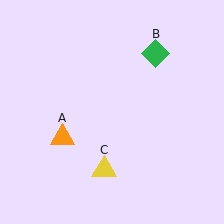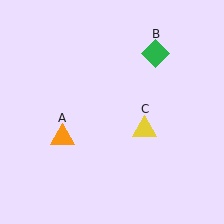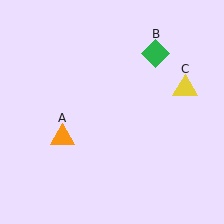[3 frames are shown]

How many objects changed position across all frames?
1 object changed position: yellow triangle (object C).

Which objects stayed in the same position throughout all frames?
Orange triangle (object A) and green diamond (object B) remained stationary.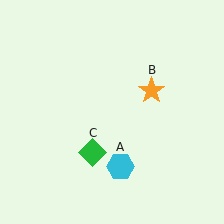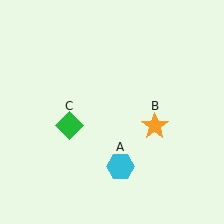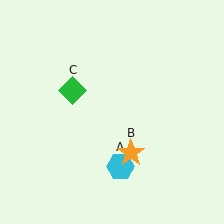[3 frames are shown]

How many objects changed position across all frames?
2 objects changed position: orange star (object B), green diamond (object C).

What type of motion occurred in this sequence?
The orange star (object B), green diamond (object C) rotated clockwise around the center of the scene.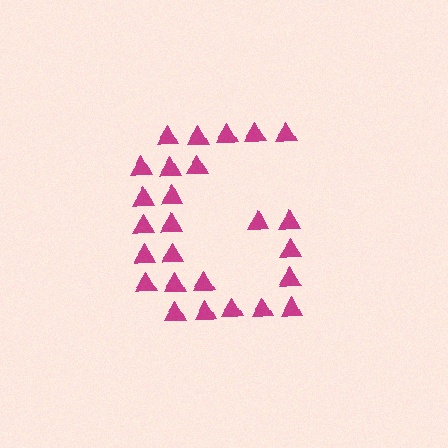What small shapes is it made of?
It is made of small triangles.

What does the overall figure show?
The overall figure shows the letter G.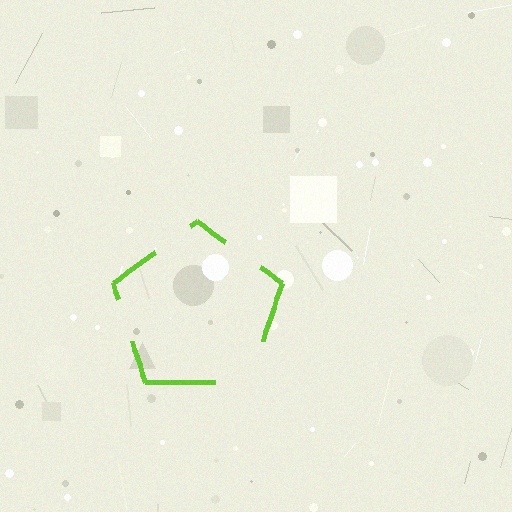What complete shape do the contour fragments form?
The contour fragments form a pentagon.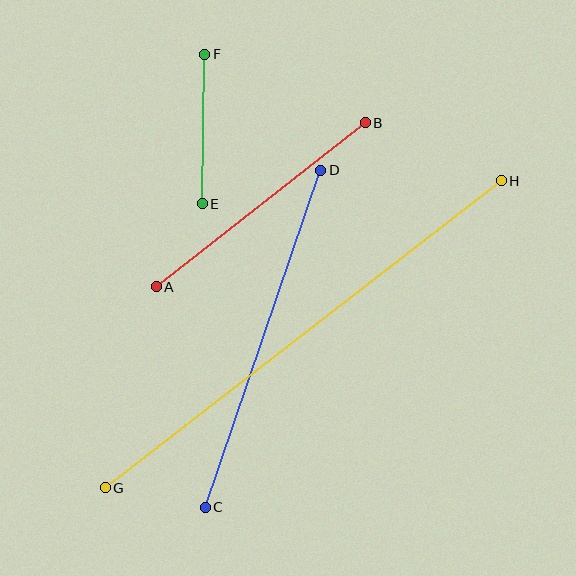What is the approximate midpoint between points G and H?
The midpoint is at approximately (303, 334) pixels.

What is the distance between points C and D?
The distance is approximately 356 pixels.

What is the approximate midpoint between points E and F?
The midpoint is at approximately (203, 129) pixels.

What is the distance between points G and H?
The distance is approximately 502 pixels.